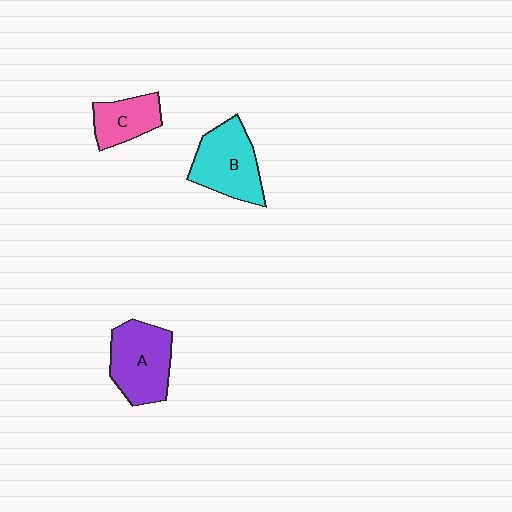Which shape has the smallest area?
Shape C (pink).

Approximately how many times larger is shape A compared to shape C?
Approximately 1.6 times.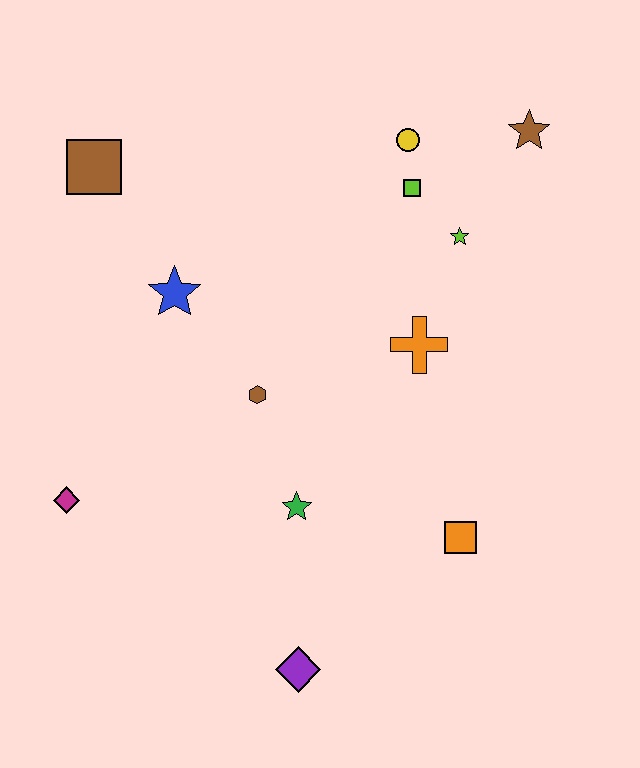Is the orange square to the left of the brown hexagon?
No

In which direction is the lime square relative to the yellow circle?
The lime square is below the yellow circle.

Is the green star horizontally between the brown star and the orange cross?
No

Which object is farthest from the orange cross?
The magenta diamond is farthest from the orange cross.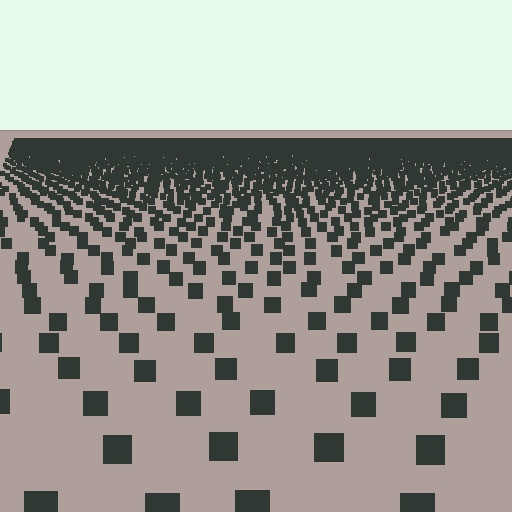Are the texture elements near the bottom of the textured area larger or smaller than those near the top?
Larger. Near the bottom, elements are closer to the viewer and appear at a bigger on-screen size.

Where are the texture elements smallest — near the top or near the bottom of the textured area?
Near the top.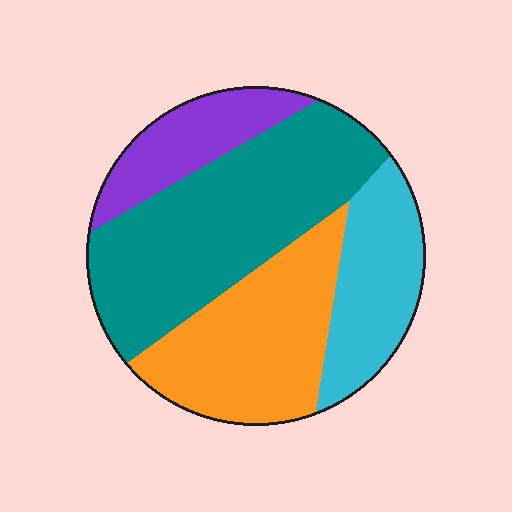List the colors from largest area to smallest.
From largest to smallest: teal, orange, cyan, purple.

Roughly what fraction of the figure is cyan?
Cyan takes up about one fifth (1/5) of the figure.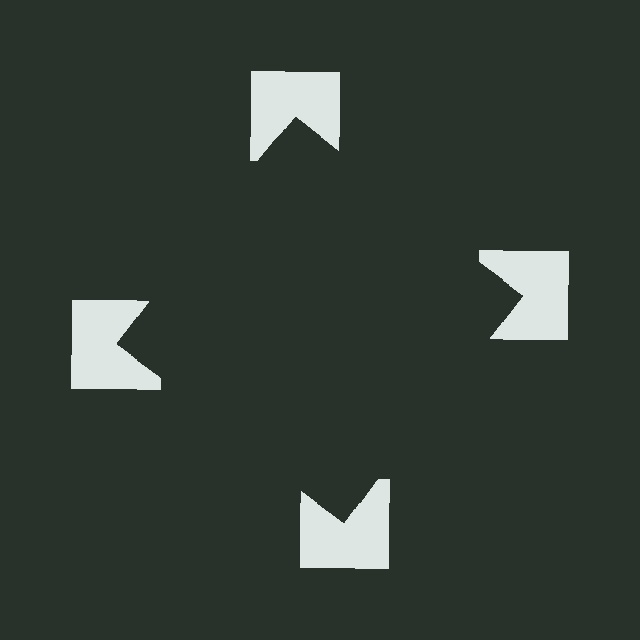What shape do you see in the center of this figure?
An illusory square — its edges are inferred from the aligned wedge cuts in the notched squares, not physically drawn.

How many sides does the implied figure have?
4 sides.